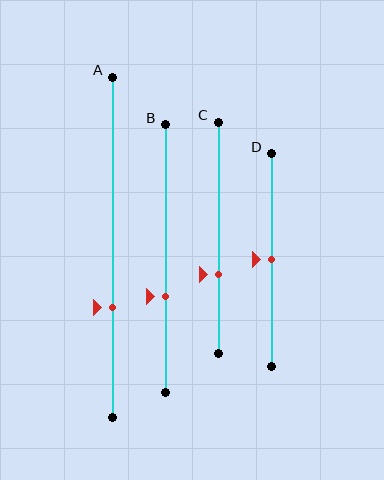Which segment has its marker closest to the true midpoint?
Segment D has its marker closest to the true midpoint.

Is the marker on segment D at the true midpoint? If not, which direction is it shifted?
Yes, the marker on segment D is at the true midpoint.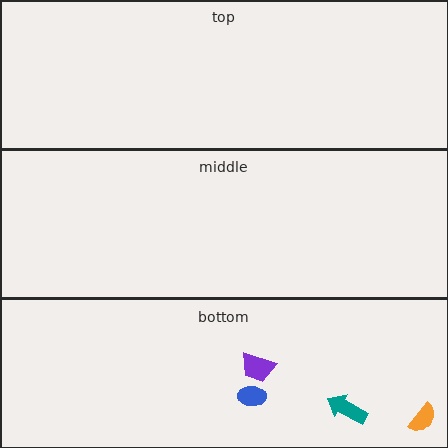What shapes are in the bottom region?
The blue ellipse, the purple trapezoid, the teal arrow, the orange semicircle.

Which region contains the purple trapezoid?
The bottom region.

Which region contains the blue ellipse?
The bottom region.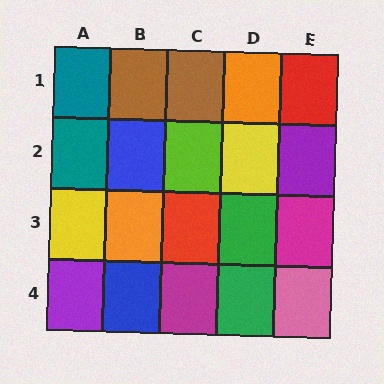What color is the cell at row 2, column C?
Lime.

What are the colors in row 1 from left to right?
Teal, brown, brown, orange, red.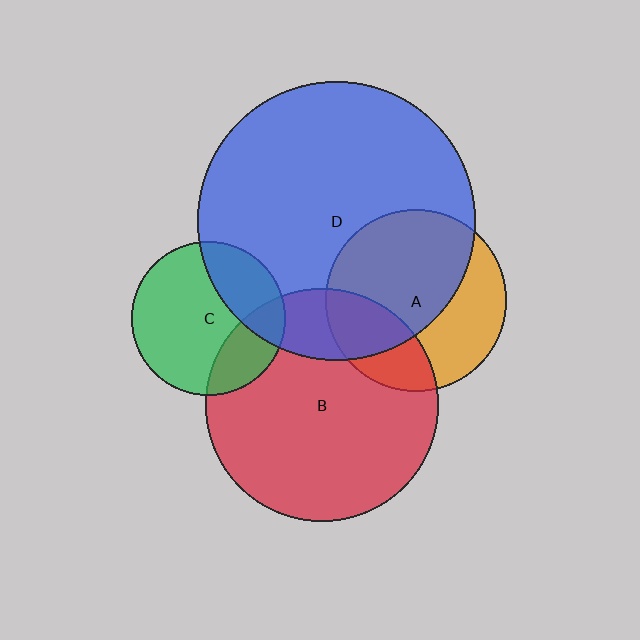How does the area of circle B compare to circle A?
Approximately 1.6 times.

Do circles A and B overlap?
Yes.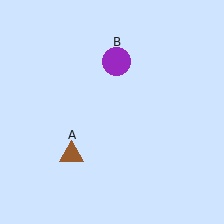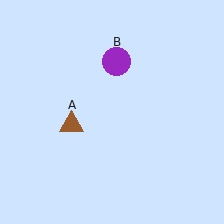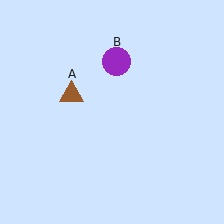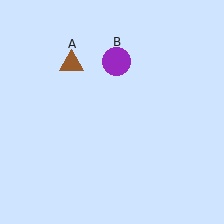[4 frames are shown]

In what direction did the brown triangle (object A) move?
The brown triangle (object A) moved up.